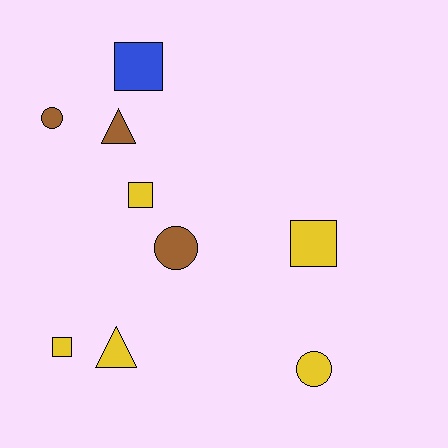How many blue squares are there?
There is 1 blue square.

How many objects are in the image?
There are 9 objects.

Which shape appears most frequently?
Square, with 4 objects.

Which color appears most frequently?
Yellow, with 5 objects.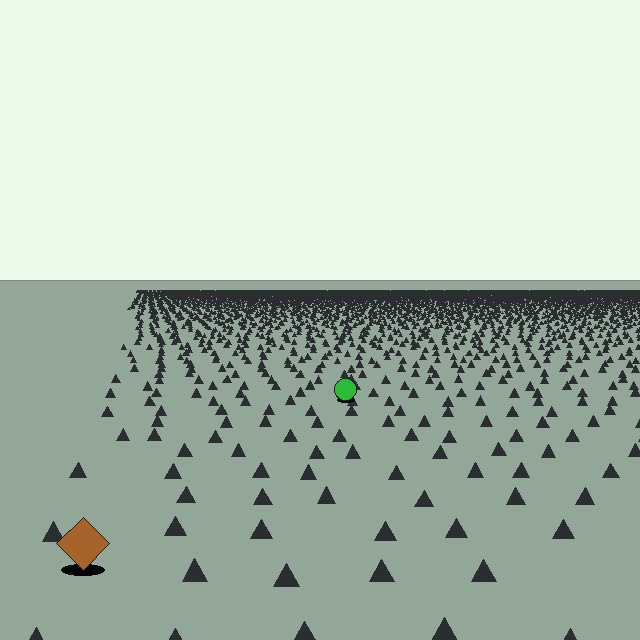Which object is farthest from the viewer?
The green circle is farthest from the viewer. It appears smaller and the ground texture around it is denser.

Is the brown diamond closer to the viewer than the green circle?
Yes. The brown diamond is closer — you can tell from the texture gradient: the ground texture is coarser near it.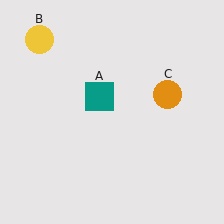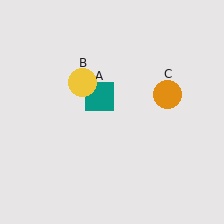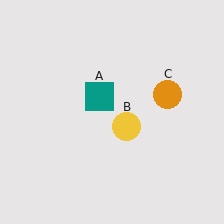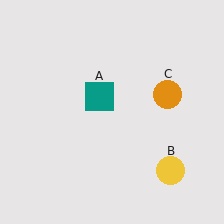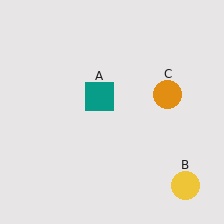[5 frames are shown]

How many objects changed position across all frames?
1 object changed position: yellow circle (object B).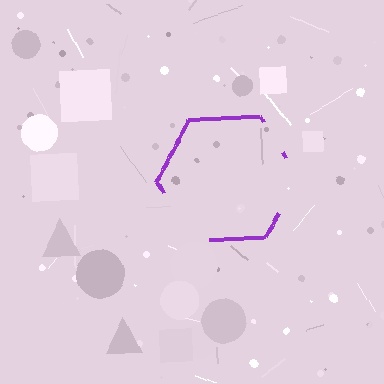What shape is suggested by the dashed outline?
The dashed outline suggests a hexagon.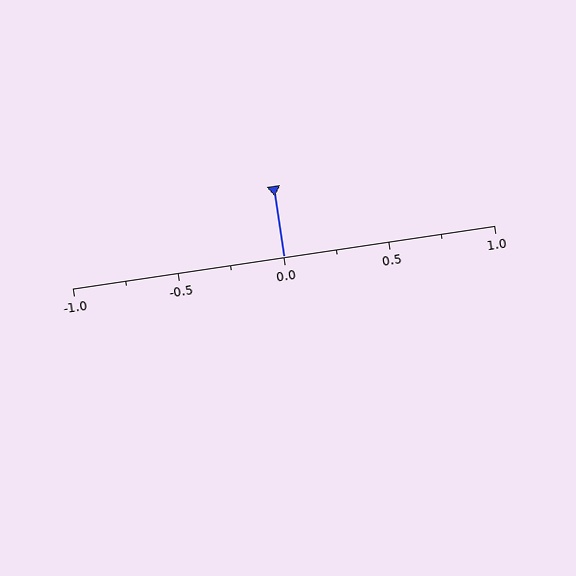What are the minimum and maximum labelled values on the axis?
The axis runs from -1.0 to 1.0.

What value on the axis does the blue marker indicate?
The marker indicates approximately 0.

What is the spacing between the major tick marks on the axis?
The major ticks are spaced 0.5 apart.